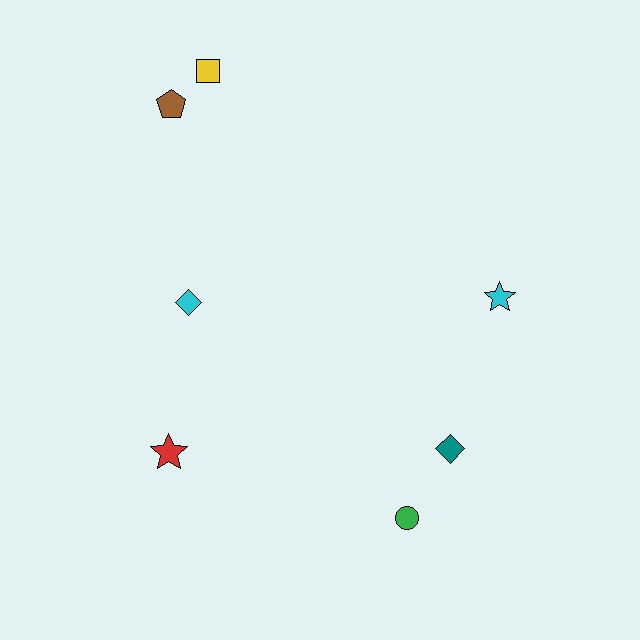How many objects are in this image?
There are 7 objects.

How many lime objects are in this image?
There are no lime objects.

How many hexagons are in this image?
There are no hexagons.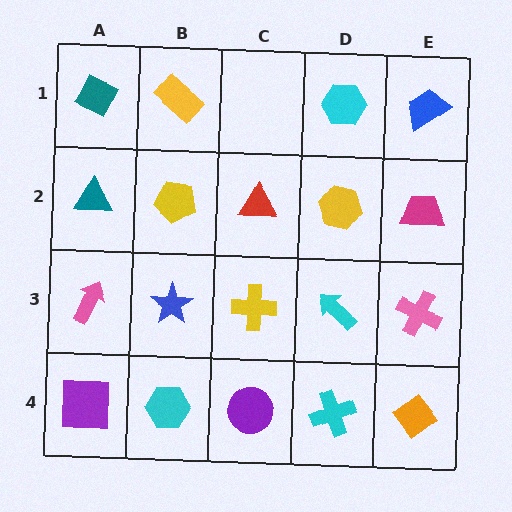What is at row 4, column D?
A cyan cross.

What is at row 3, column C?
A yellow cross.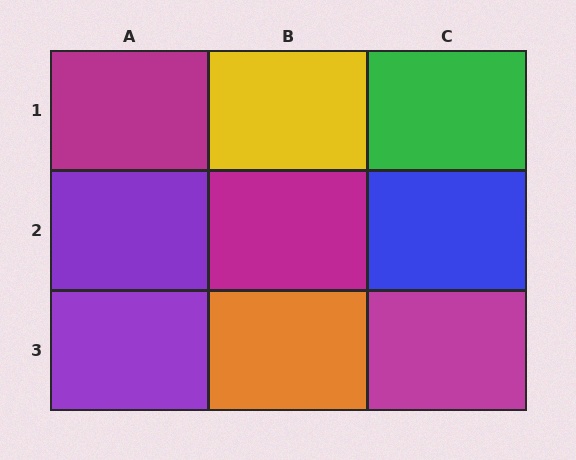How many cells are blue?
1 cell is blue.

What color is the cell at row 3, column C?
Magenta.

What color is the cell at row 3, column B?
Orange.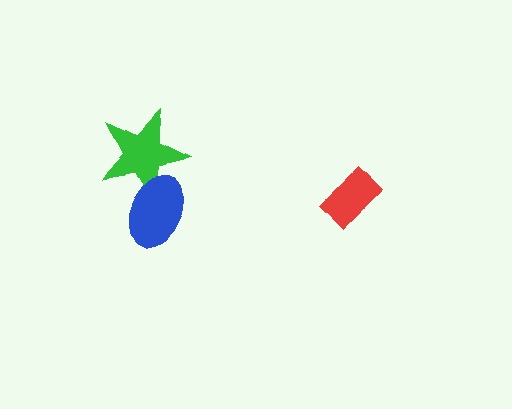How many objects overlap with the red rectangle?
0 objects overlap with the red rectangle.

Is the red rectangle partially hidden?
No, no other shape covers it.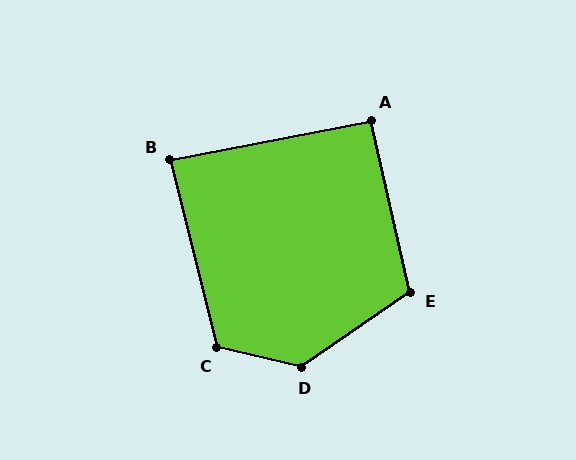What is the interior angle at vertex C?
Approximately 117 degrees (obtuse).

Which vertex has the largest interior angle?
D, at approximately 133 degrees.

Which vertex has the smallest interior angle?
B, at approximately 87 degrees.